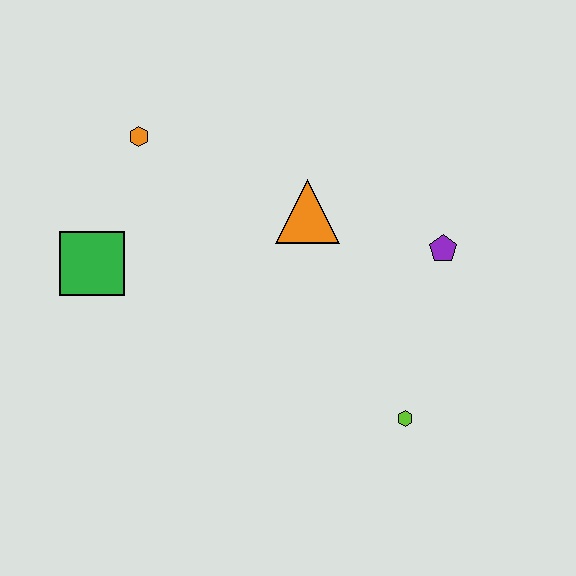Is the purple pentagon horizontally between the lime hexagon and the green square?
No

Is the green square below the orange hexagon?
Yes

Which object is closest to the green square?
The orange hexagon is closest to the green square.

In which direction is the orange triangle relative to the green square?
The orange triangle is to the right of the green square.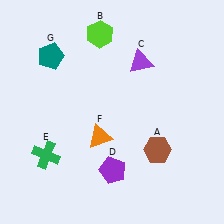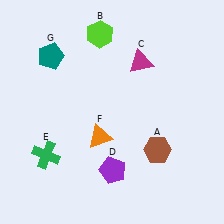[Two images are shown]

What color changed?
The triangle (C) changed from purple in Image 1 to magenta in Image 2.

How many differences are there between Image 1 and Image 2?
There is 1 difference between the two images.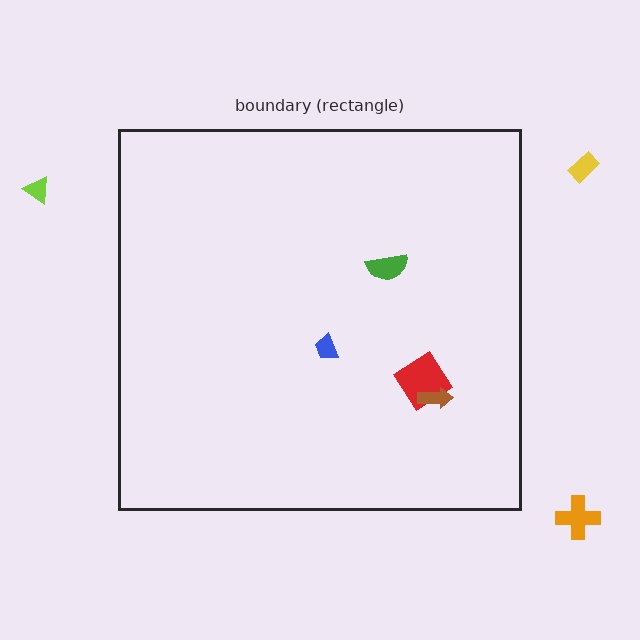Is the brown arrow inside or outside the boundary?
Inside.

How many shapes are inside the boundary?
4 inside, 3 outside.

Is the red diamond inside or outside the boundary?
Inside.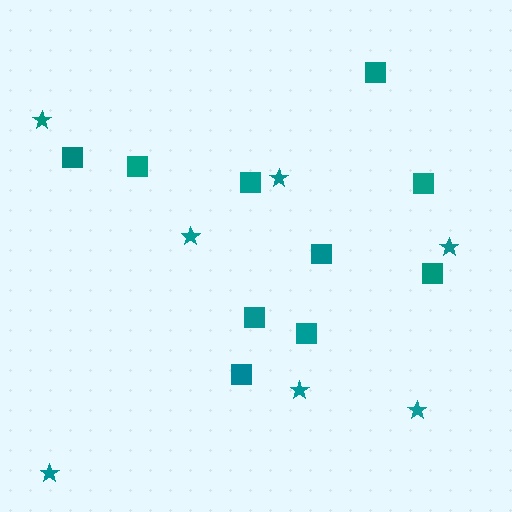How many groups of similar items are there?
There are 2 groups: one group of squares (10) and one group of stars (7).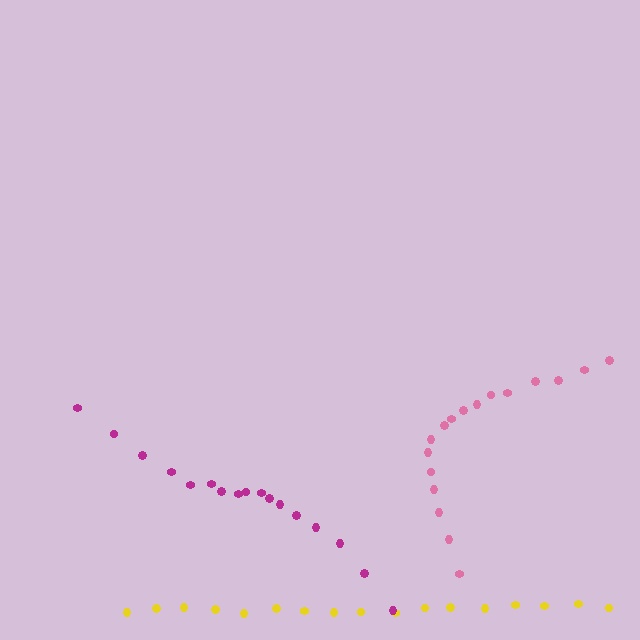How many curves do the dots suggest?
There are 3 distinct paths.